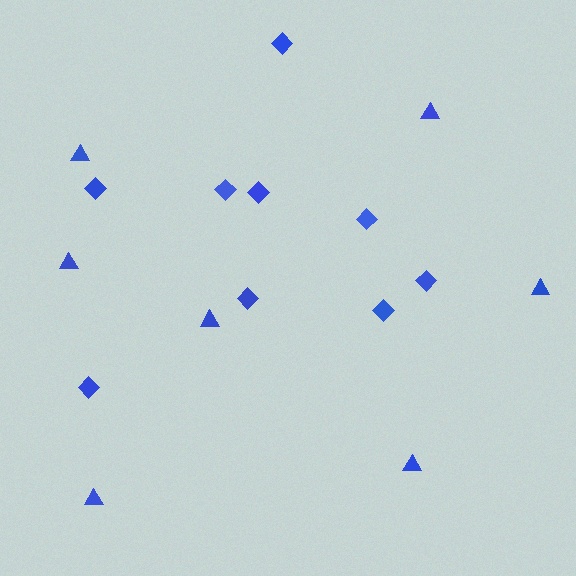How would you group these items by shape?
There are 2 groups: one group of triangles (7) and one group of diamonds (9).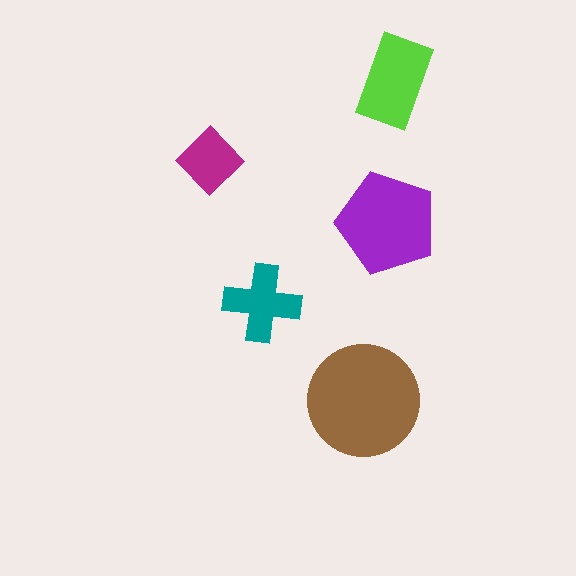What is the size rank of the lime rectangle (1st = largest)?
3rd.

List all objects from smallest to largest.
The magenta diamond, the teal cross, the lime rectangle, the purple pentagon, the brown circle.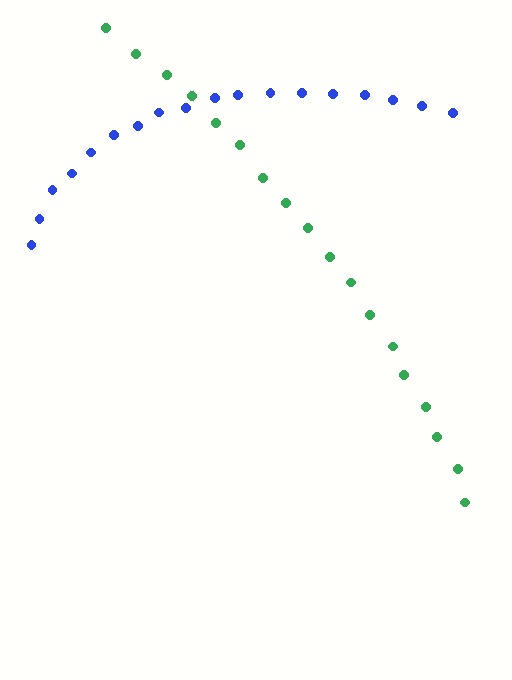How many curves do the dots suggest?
There are 2 distinct paths.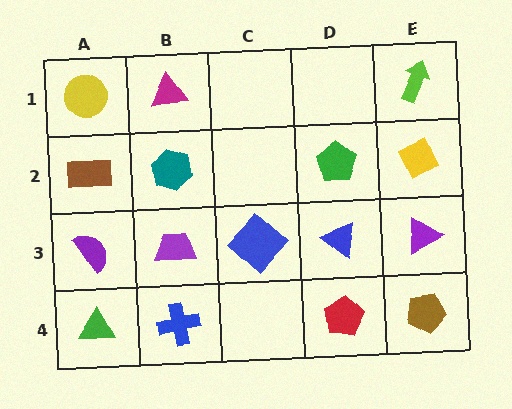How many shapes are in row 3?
5 shapes.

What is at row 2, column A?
A brown rectangle.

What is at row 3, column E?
A purple triangle.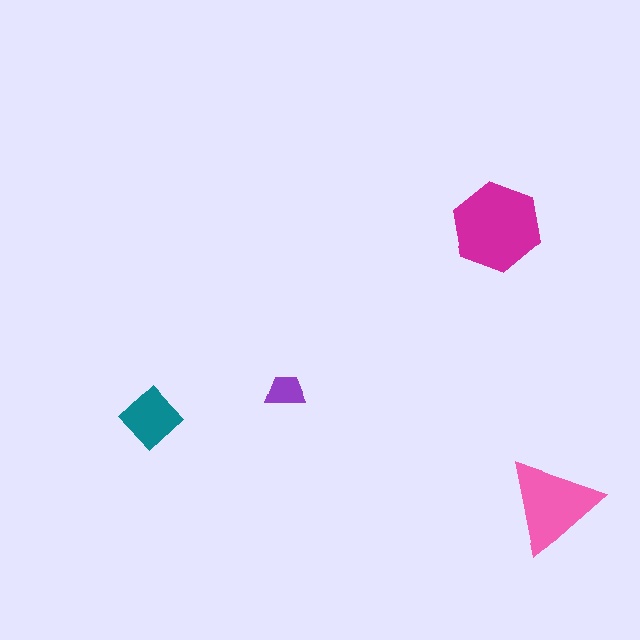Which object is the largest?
The magenta hexagon.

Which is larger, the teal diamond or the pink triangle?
The pink triangle.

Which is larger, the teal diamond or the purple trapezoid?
The teal diamond.